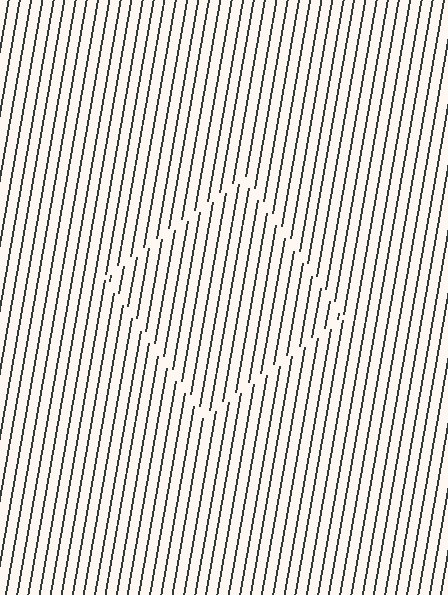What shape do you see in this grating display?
An illusory square. The interior of the shape contains the same grating, shifted by half a period — the contour is defined by the phase discontinuity where line-ends from the inner and outer gratings abut.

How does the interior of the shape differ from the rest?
The interior of the shape contains the same grating, shifted by half a period — the contour is defined by the phase discontinuity where line-ends from the inner and outer gratings abut.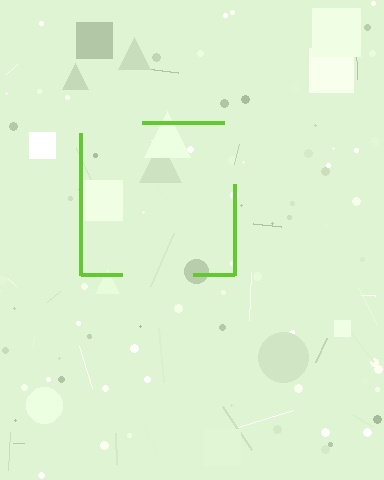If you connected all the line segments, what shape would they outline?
They would outline a square.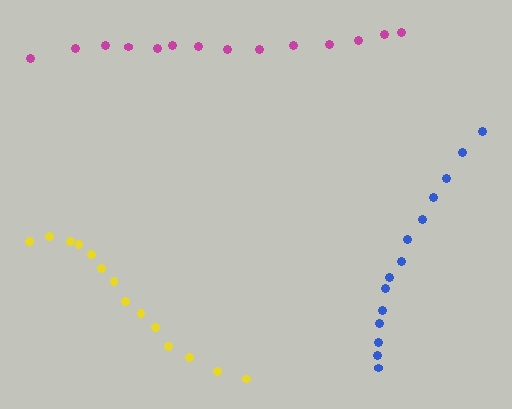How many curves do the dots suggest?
There are 3 distinct paths.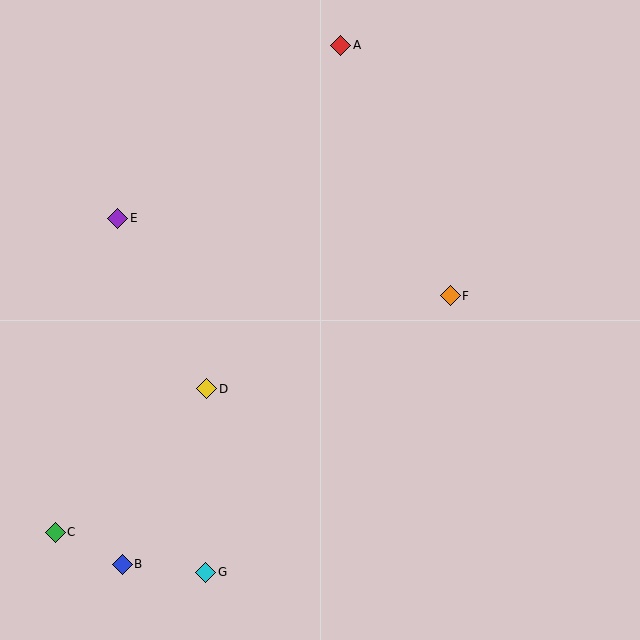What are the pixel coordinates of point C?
Point C is at (55, 532).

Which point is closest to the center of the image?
Point F at (450, 296) is closest to the center.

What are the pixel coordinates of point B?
Point B is at (122, 565).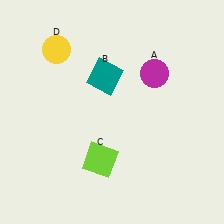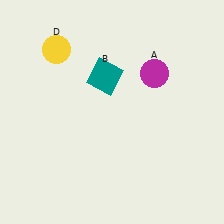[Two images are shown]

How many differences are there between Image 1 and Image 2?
There is 1 difference between the two images.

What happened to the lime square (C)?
The lime square (C) was removed in Image 2. It was in the bottom-left area of Image 1.